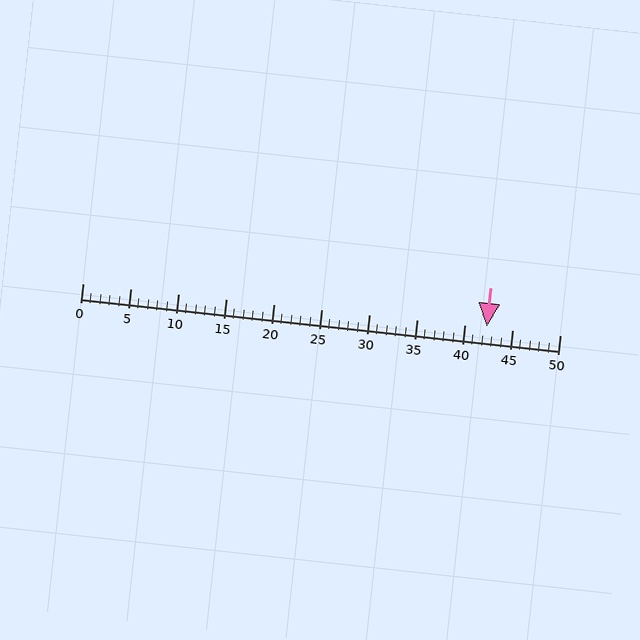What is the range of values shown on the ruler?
The ruler shows values from 0 to 50.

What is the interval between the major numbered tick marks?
The major tick marks are spaced 5 units apart.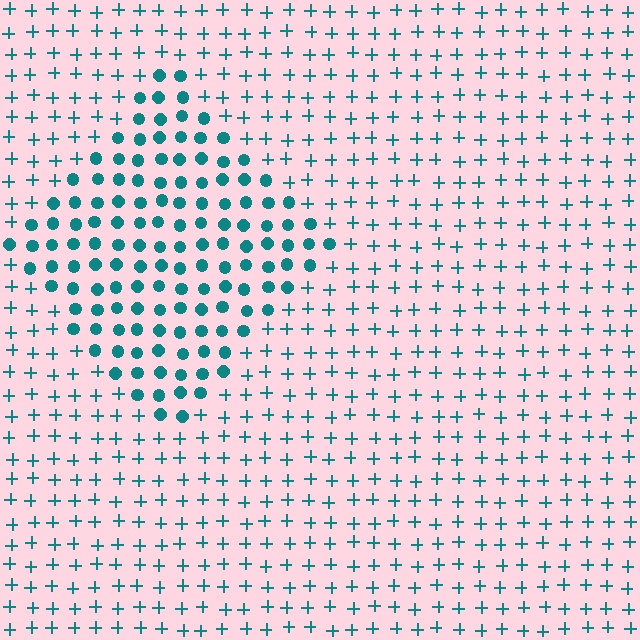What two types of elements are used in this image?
The image uses circles inside the diamond region and plus signs outside it.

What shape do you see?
I see a diamond.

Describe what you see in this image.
The image is filled with small teal elements arranged in a uniform grid. A diamond-shaped region contains circles, while the surrounding area contains plus signs. The boundary is defined purely by the change in element shape.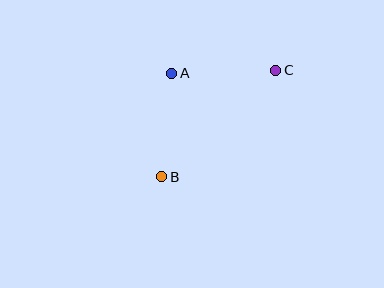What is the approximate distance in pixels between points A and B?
The distance between A and B is approximately 104 pixels.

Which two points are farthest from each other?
Points B and C are farthest from each other.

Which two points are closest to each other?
Points A and C are closest to each other.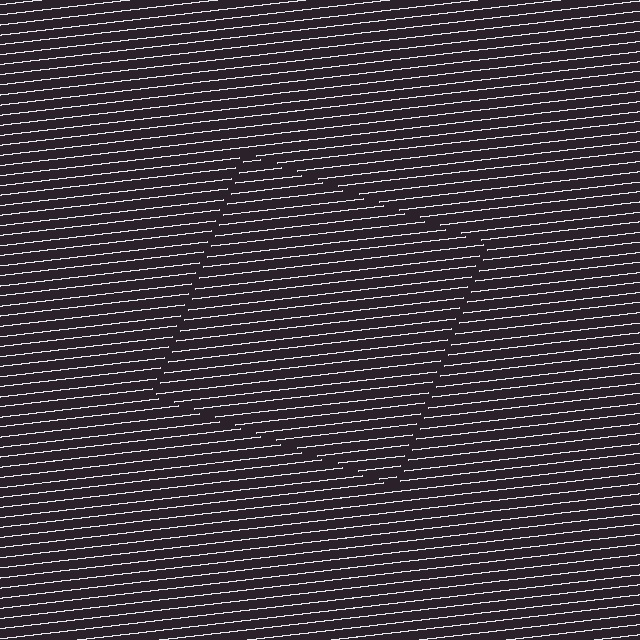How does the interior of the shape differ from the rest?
The interior of the shape contains the same grating, shifted by half a period — the contour is defined by the phase discontinuity where line-ends from the inner and outer gratings abut.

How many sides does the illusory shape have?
4 sides — the line-ends trace a square.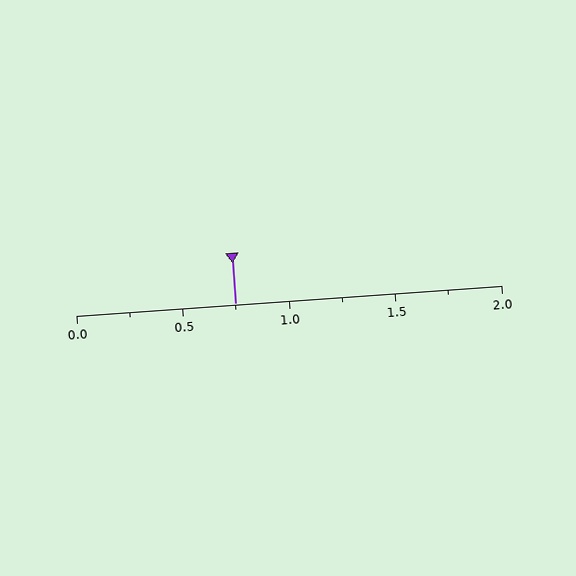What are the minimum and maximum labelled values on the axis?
The axis runs from 0.0 to 2.0.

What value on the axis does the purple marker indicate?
The marker indicates approximately 0.75.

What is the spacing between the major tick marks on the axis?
The major ticks are spaced 0.5 apart.